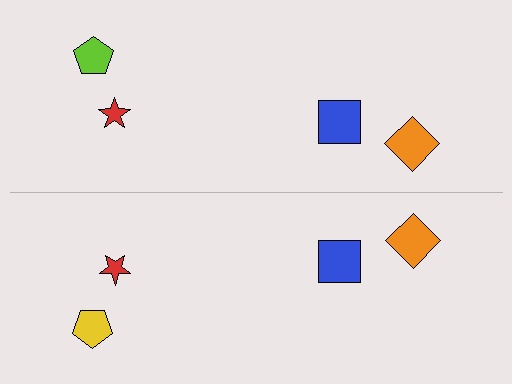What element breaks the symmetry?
The yellow pentagon on the bottom side breaks the symmetry — its mirror counterpart is lime.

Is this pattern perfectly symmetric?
No, the pattern is not perfectly symmetric. The yellow pentagon on the bottom side breaks the symmetry — its mirror counterpart is lime.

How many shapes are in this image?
There are 8 shapes in this image.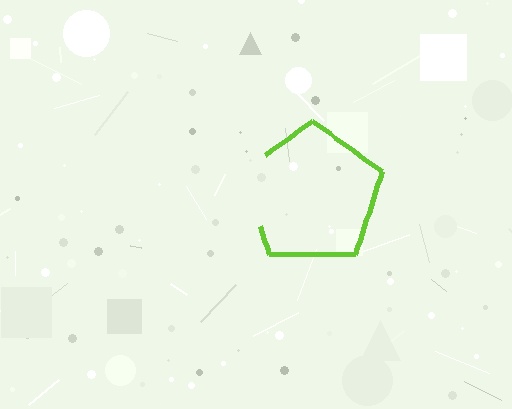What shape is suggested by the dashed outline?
The dashed outline suggests a pentagon.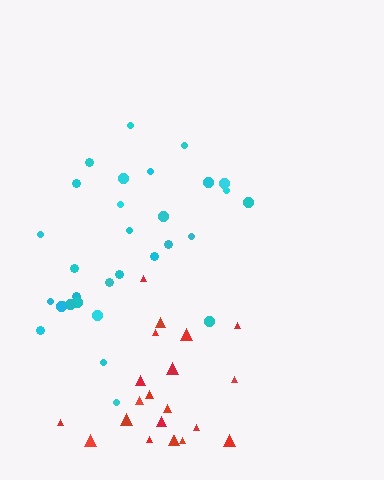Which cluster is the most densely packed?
Cyan.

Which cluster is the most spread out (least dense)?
Red.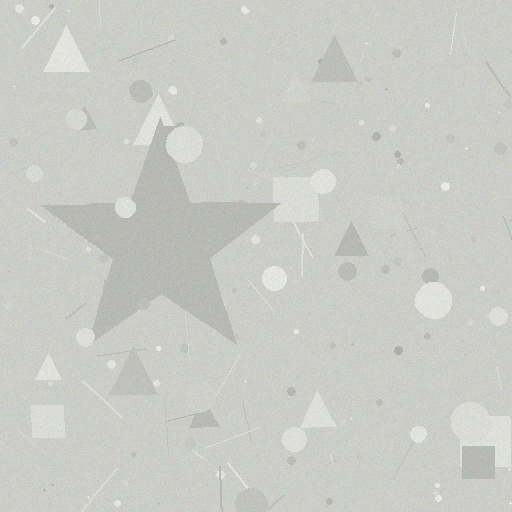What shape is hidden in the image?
A star is hidden in the image.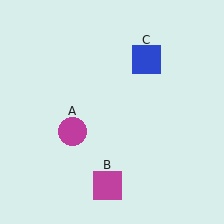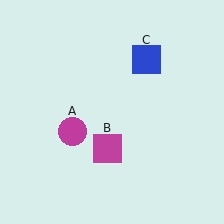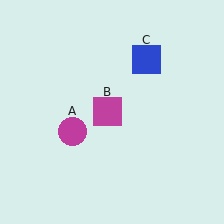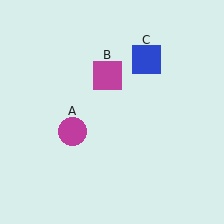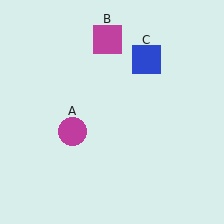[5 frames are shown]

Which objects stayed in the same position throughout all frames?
Magenta circle (object A) and blue square (object C) remained stationary.